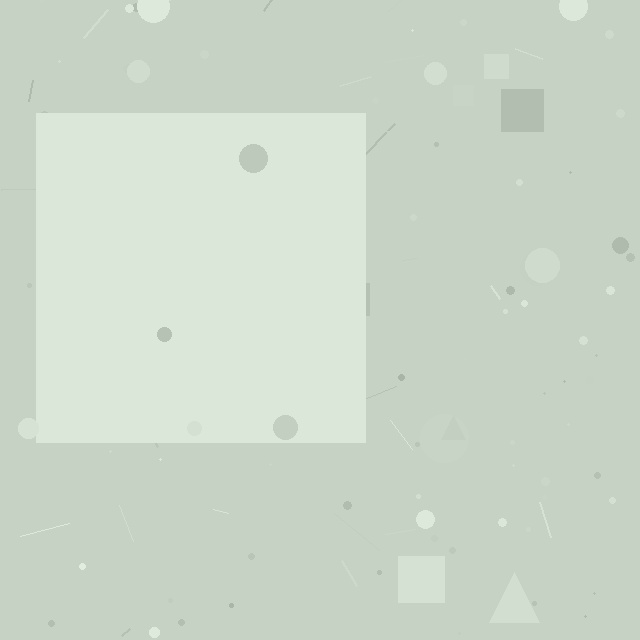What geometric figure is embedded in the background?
A square is embedded in the background.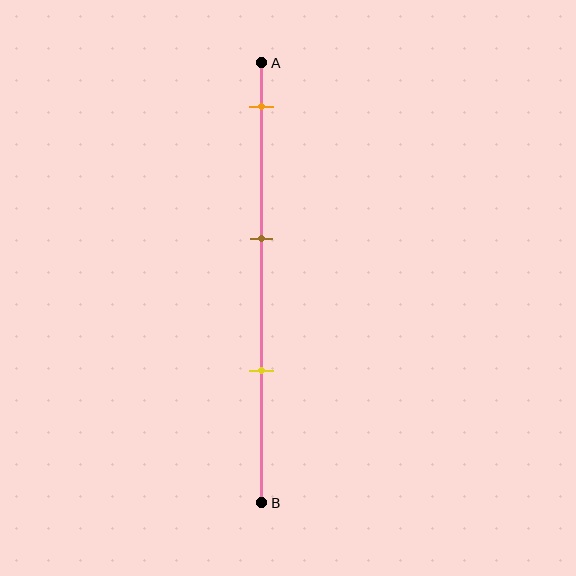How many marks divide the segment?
There are 3 marks dividing the segment.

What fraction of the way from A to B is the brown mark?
The brown mark is approximately 40% (0.4) of the way from A to B.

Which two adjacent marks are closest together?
The brown and yellow marks are the closest adjacent pair.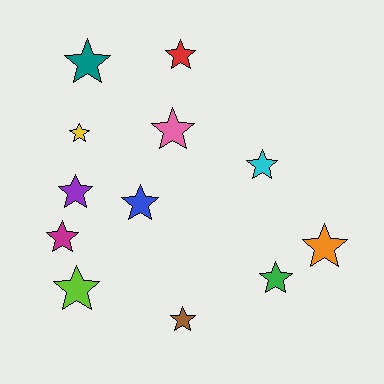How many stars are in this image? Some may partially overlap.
There are 12 stars.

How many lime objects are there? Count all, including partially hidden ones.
There is 1 lime object.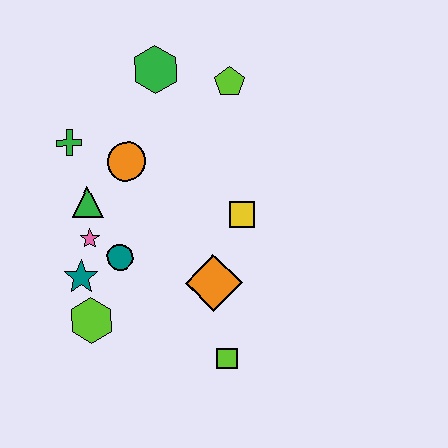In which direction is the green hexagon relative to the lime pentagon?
The green hexagon is to the left of the lime pentagon.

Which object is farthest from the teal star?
The lime pentagon is farthest from the teal star.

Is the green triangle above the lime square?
Yes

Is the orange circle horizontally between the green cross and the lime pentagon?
Yes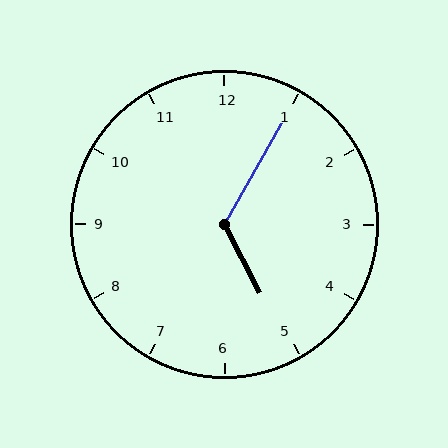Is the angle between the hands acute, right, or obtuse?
It is obtuse.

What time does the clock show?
5:05.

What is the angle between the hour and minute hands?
Approximately 122 degrees.